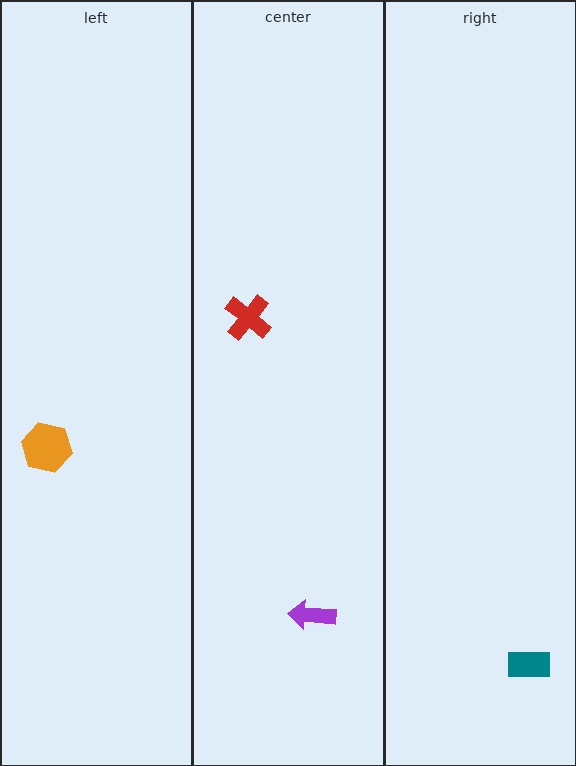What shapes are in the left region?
The orange hexagon.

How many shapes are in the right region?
1.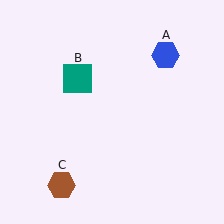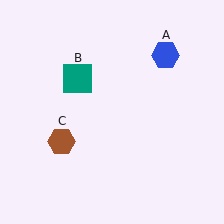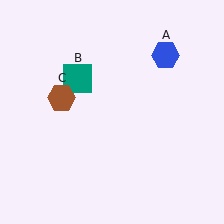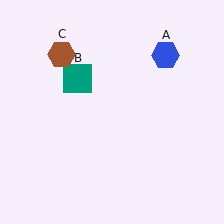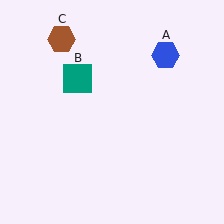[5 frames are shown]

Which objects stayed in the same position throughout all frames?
Blue hexagon (object A) and teal square (object B) remained stationary.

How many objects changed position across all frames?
1 object changed position: brown hexagon (object C).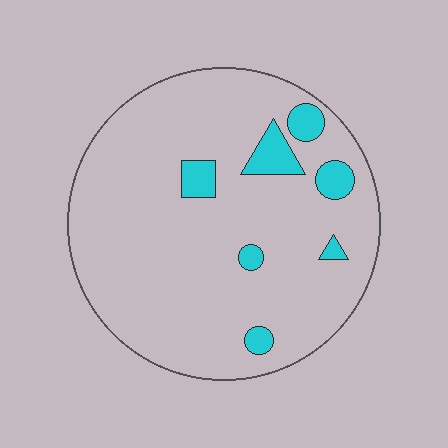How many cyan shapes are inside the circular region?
7.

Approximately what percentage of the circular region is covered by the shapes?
Approximately 10%.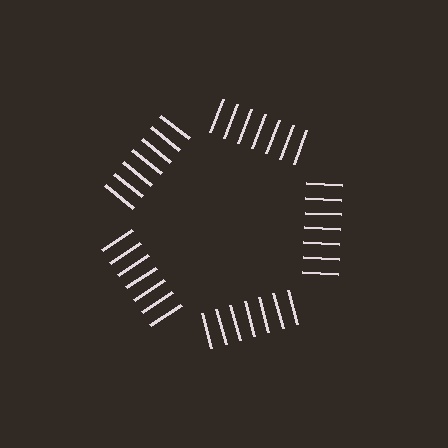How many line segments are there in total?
35 — 7 along each of the 5 edges.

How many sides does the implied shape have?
5 sides — the line-ends trace a pentagon.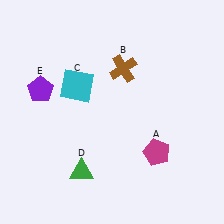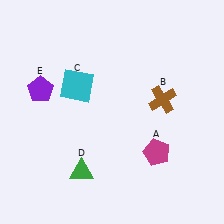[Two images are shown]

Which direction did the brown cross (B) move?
The brown cross (B) moved right.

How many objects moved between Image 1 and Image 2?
1 object moved between the two images.